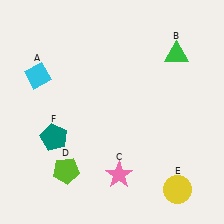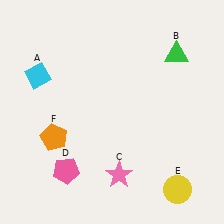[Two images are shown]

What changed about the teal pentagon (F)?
In Image 1, F is teal. In Image 2, it changed to orange.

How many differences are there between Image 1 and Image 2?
There are 2 differences between the two images.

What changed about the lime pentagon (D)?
In Image 1, D is lime. In Image 2, it changed to pink.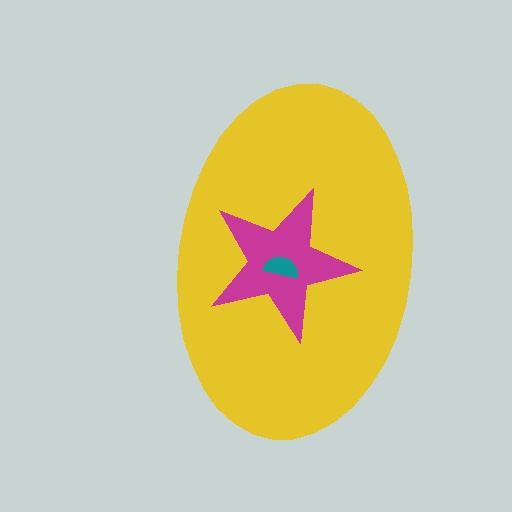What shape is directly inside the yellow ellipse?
The magenta star.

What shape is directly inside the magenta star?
The teal semicircle.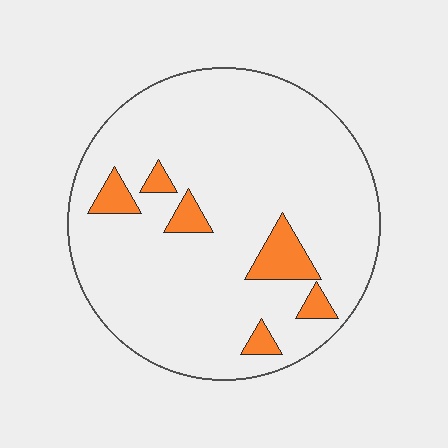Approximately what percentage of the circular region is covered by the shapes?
Approximately 10%.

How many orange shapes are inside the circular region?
6.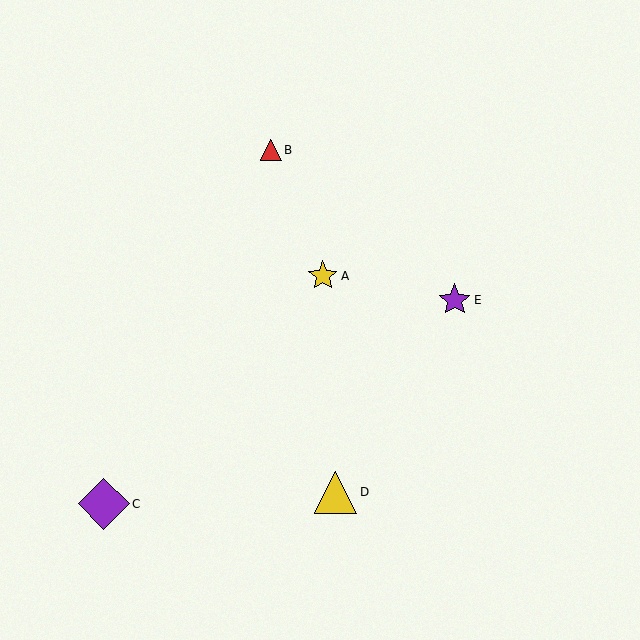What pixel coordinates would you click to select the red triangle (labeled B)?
Click at (271, 150) to select the red triangle B.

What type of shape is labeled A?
Shape A is a yellow star.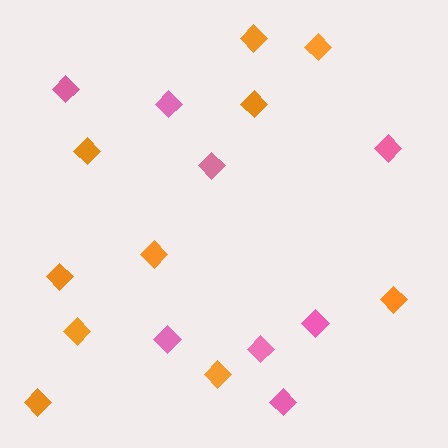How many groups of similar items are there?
There are 2 groups: one group of pink diamonds (8) and one group of orange diamonds (10).